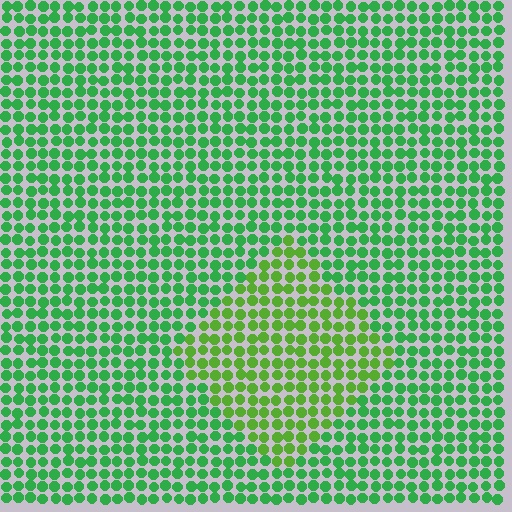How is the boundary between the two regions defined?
The boundary is defined purely by a slight shift in hue (about 30 degrees). Spacing, size, and orientation are identical on both sides.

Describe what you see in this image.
The image is filled with small green elements in a uniform arrangement. A diamond-shaped region is visible where the elements are tinted to a slightly different hue, forming a subtle color boundary.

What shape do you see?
I see a diamond.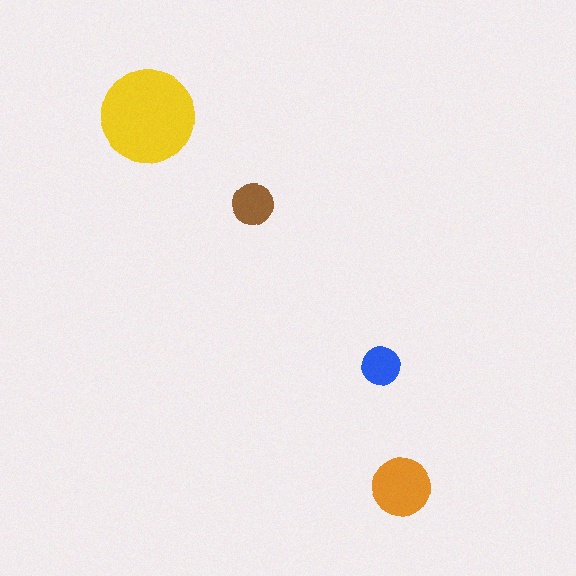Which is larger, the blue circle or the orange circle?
The orange one.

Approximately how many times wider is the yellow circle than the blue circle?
About 2.5 times wider.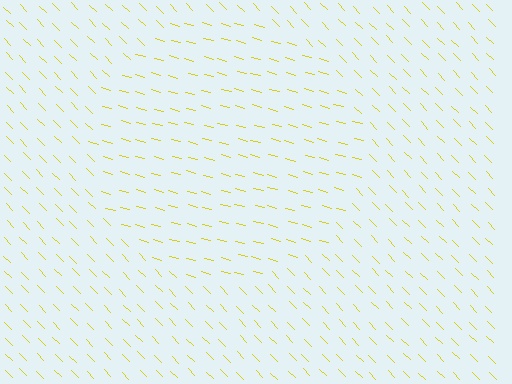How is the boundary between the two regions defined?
The boundary is defined purely by a change in line orientation (approximately 30 degrees difference). All lines are the same color and thickness.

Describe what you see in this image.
The image is filled with small yellow line segments. A circle region in the image has lines oriented differently from the surrounding lines, creating a visible texture boundary.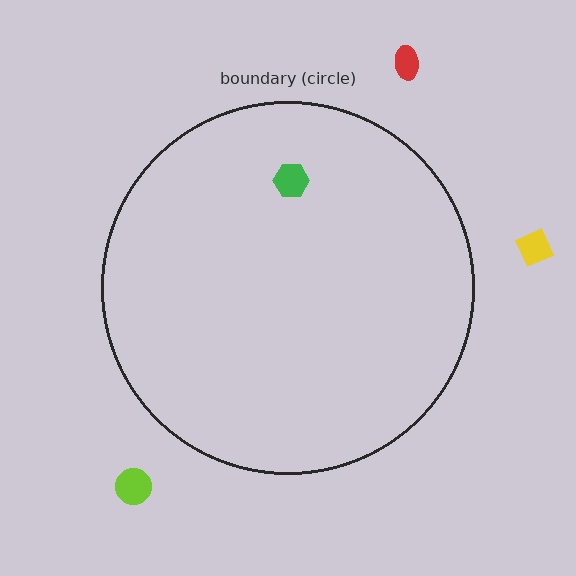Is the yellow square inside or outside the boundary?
Outside.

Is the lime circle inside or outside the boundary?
Outside.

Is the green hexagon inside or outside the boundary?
Inside.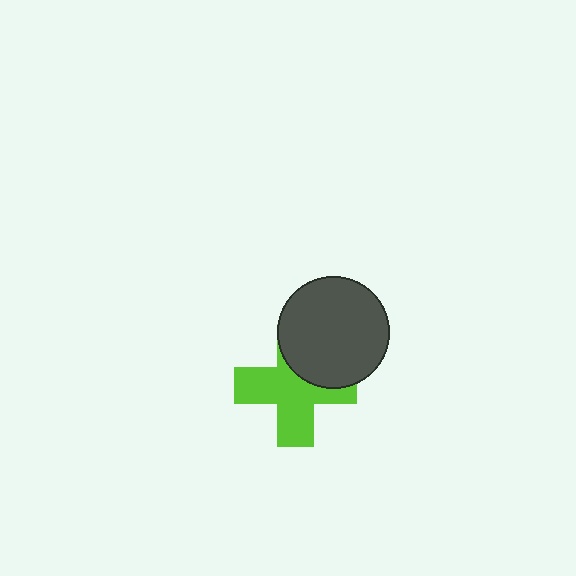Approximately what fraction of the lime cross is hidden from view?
Roughly 34% of the lime cross is hidden behind the dark gray circle.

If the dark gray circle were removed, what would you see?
You would see the complete lime cross.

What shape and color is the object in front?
The object in front is a dark gray circle.